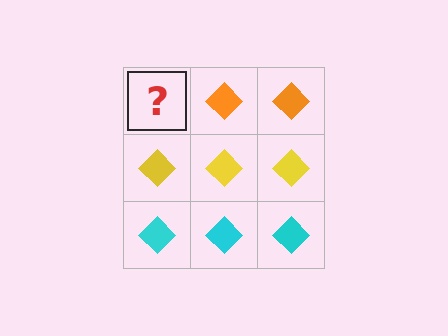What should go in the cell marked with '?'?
The missing cell should contain an orange diamond.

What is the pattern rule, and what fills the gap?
The rule is that each row has a consistent color. The gap should be filled with an orange diamond.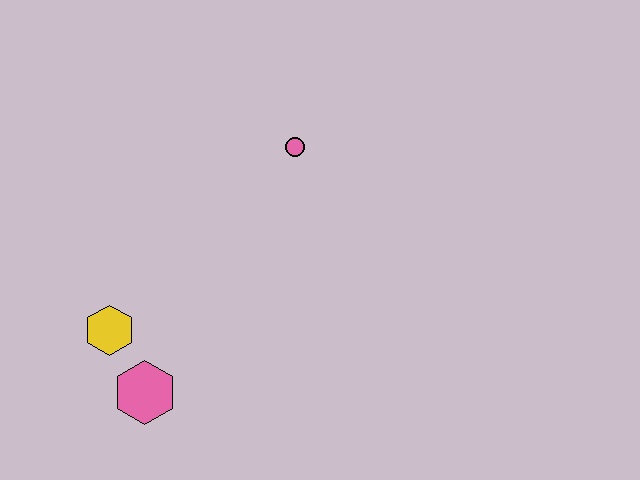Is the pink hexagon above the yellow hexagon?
No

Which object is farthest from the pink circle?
The pink hexagon is farthest from the pink circle.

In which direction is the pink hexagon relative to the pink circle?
The pink hexagon is below the pink circle.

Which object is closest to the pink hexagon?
The yellow hexagon is closest to the pink hexagon.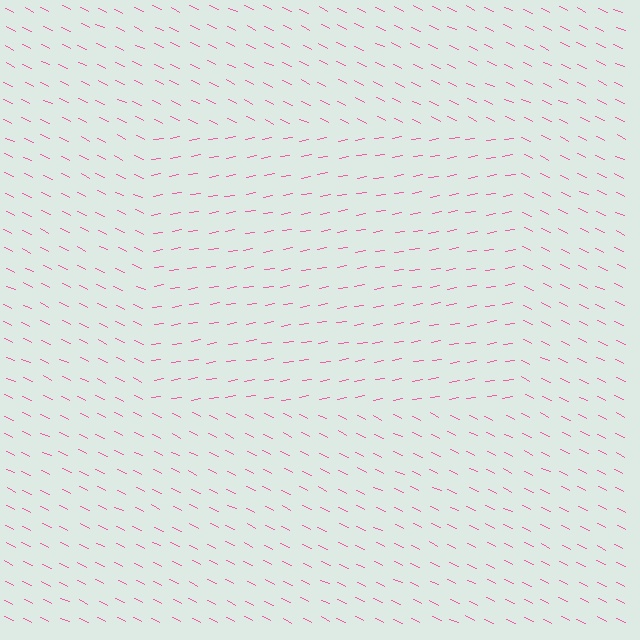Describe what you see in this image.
The image is filled with small pink line segments. A rectangle region in the image has lines oriented differently from the surrounding lines, creating a visible texture boundary.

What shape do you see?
I see a rectangle.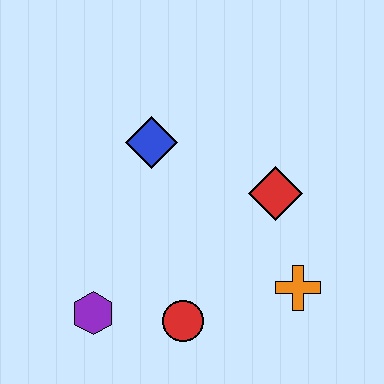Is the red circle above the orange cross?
No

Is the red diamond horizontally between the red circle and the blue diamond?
No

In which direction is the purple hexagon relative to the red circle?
The purple hexagon is to the left of the red circle.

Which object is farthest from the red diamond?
The purple hexagon is farthest from the red diamond.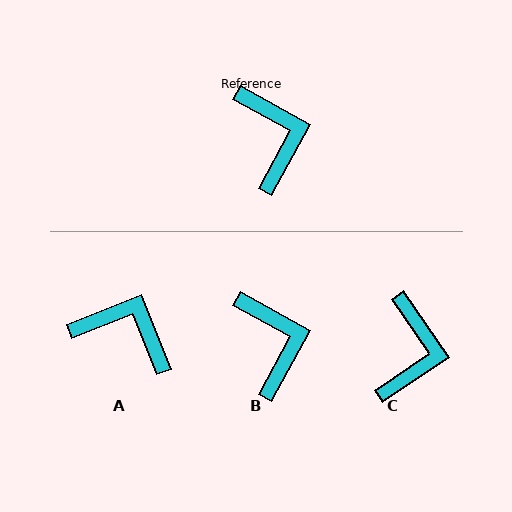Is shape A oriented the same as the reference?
No, it is off by about 51 degrees.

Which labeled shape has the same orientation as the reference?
B.